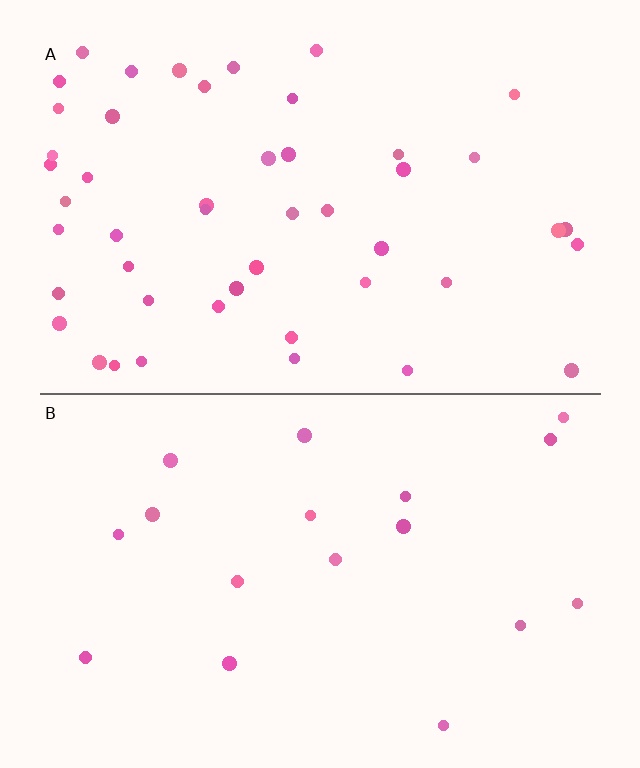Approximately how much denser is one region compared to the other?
Approximately 2.7× — region A over region B.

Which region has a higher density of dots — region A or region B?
A (the top).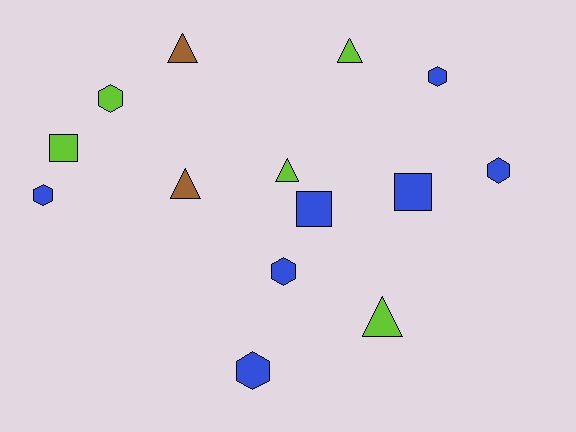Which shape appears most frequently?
Hexagon, with 6 objects.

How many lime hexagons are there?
There is 1 lime hexagon.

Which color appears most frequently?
Blue, with 7 objects.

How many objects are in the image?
There are 14 objects.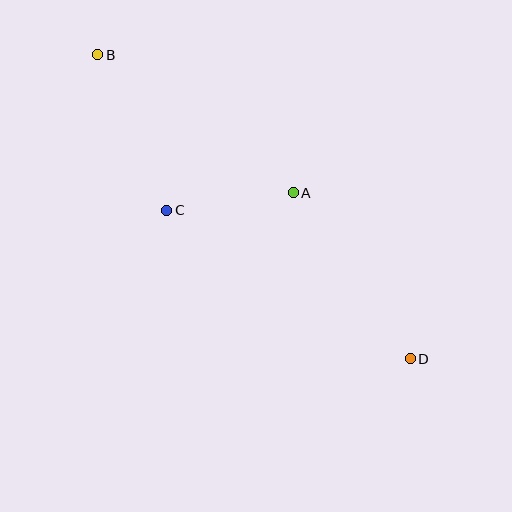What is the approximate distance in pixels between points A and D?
The distance between A and D is approximately 203 pixels.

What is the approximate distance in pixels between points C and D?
The distance between C and D is approximately 285 pixels.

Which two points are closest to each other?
Points A and C are closest to each other.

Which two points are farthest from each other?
Points B and D are farthest from each other.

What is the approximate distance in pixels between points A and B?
The distance between A and B is approximately 240 pixels.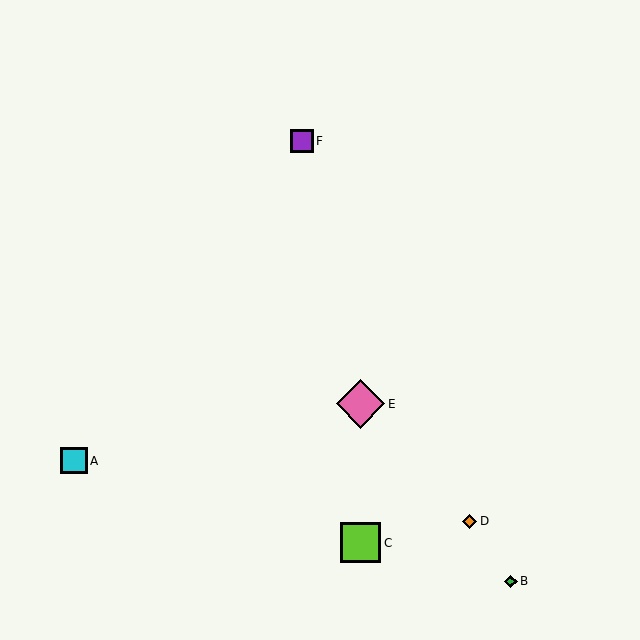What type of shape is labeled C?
Shape C is a lime square.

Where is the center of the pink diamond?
The center of the pink diamond is at (360, 404).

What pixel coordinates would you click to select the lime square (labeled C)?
Click at (361, 543) to select the lime square C.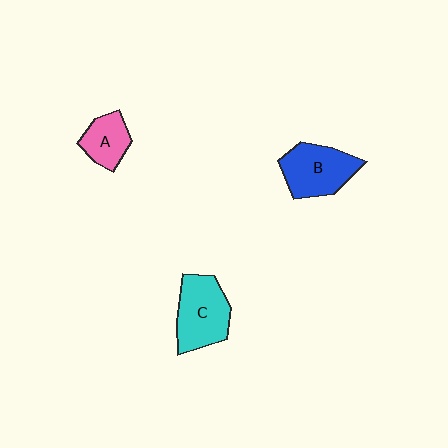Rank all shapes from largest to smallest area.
From largest to smallest: C (cyan), B (blue), A (pink).